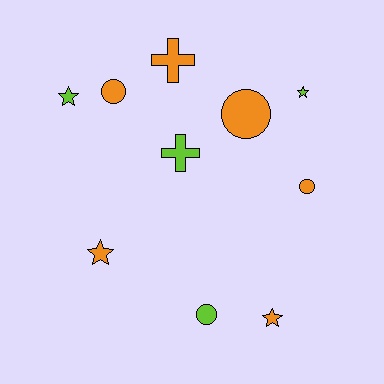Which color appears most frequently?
Orange, with 6 objects.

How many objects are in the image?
There are 10 objects.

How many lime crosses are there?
There is 1 lime cross.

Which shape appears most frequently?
Circle, with 4 objects.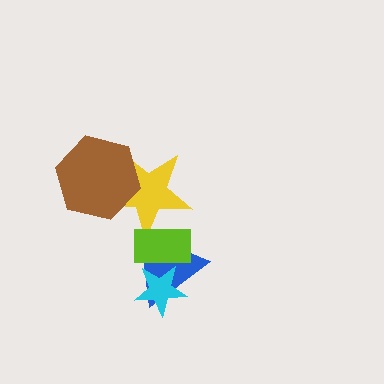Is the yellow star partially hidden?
Yes, it is partially covered by another shape.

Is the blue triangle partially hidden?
Yes, it is partially covered by another shape.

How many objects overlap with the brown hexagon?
1 object overlaps with the brown hexagon.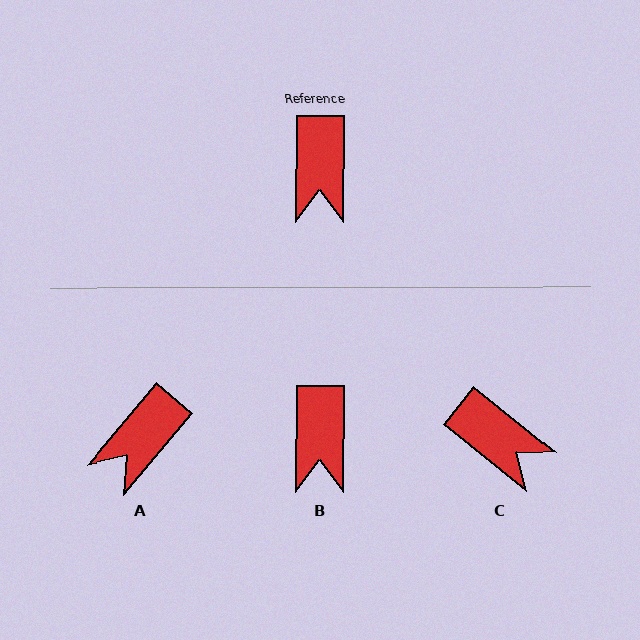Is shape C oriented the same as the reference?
No, it is off by about 52 degrees.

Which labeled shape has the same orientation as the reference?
B.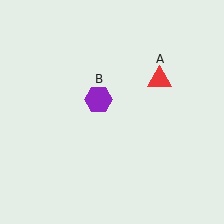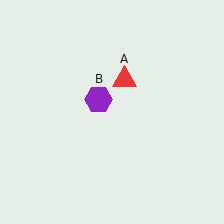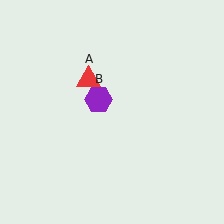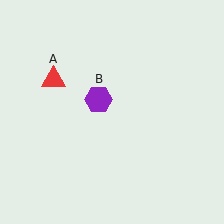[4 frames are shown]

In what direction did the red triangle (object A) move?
The red triangle (object A) moved left.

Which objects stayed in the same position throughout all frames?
Purple hexagon (object B) remained stationary.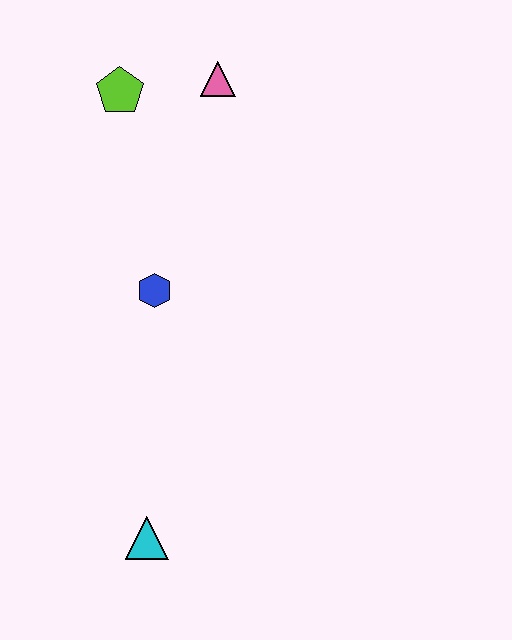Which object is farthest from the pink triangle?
The cyan triangle is farthest from the pink triangle.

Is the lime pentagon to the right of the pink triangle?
No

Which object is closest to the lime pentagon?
The pink triangle is closest to the lime pentagon.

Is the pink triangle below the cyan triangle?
No